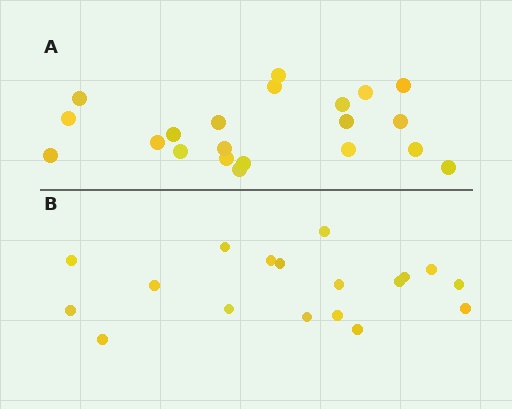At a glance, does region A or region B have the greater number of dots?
Region A (the top region) has more dots.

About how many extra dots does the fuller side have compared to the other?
Region A has just a few more — roughly 2 or 3 more dots than region B.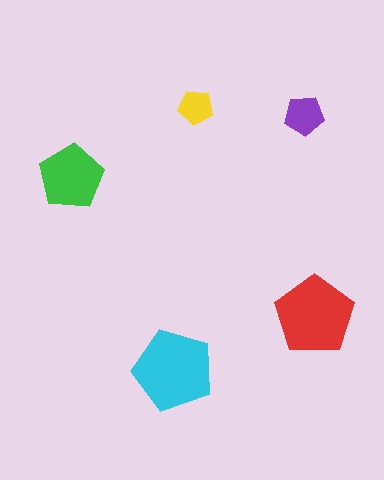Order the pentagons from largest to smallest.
the cyan one, the red one, the green one, the purple one, the yellow one.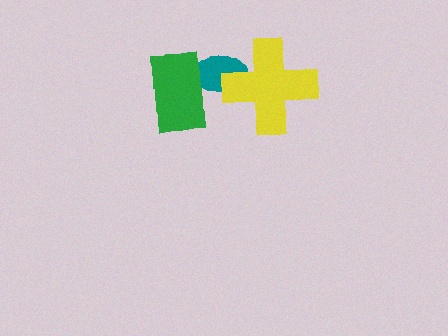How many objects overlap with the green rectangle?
1 object overlaps with the green rectangle.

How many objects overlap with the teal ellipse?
2 objects overlap with the teal ellipse.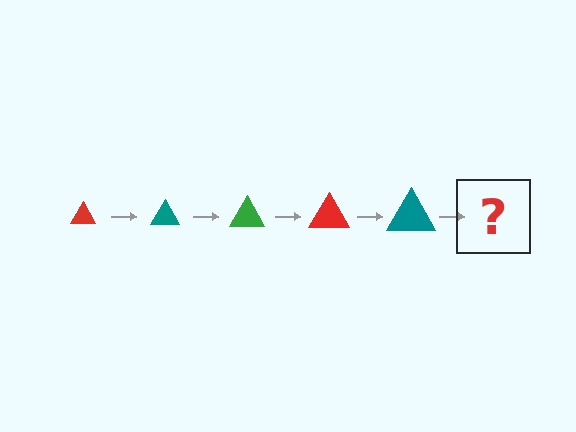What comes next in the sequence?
The next element should be a green triangle, larger than the previous one.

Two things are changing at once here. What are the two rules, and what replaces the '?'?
The two rules are that the triangle grows larger each step and the color cycles through red, teal, and green. The '?' should be a green triangle, larger than the previous one.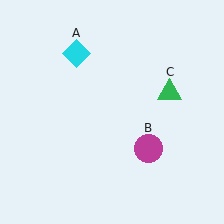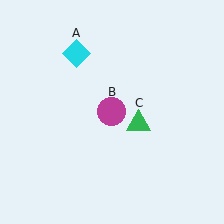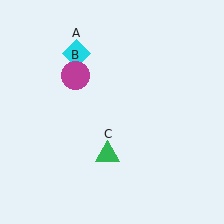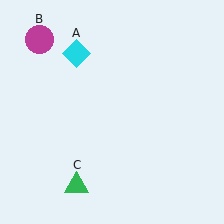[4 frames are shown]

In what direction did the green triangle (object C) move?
The green triangle (object C) moved down and to the left.